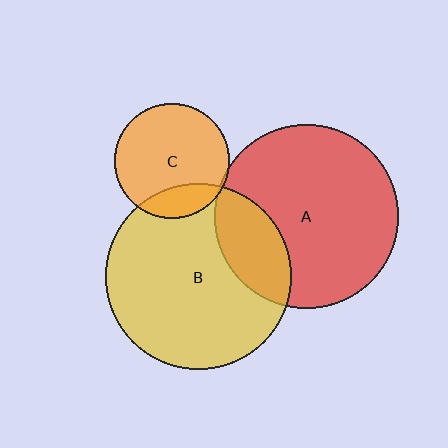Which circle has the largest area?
Circle B (yellow).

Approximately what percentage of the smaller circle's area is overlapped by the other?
Approximately 20%.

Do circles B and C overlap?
Yes.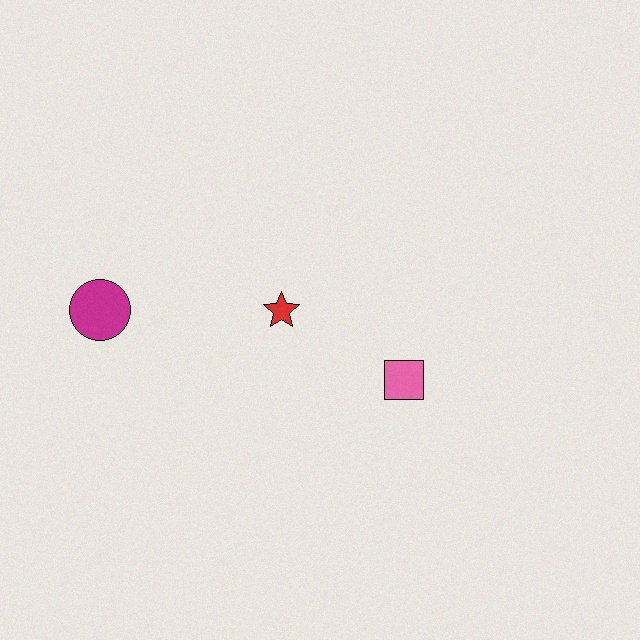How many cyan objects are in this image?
There are no cyan objects.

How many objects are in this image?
There are 3 objects.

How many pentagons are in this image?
There are no pentagons.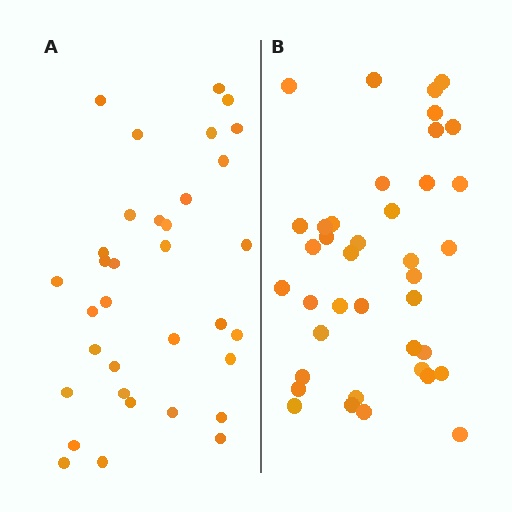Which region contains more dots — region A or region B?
Region B (the right region) has more dots.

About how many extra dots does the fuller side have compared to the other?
Region B has about 5 more dots than region A.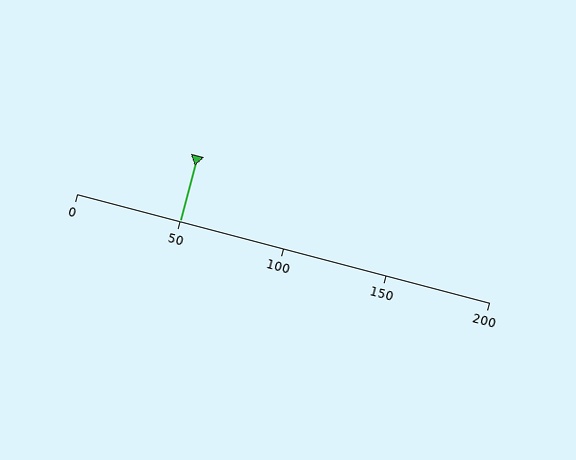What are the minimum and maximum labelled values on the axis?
The axis runs from 0 to 200.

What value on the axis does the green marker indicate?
The marker indicates approximately 50.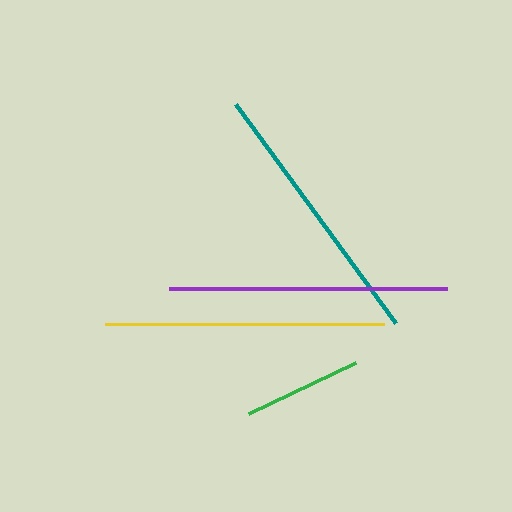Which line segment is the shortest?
The green line is the shortest at approximately 118 pixels.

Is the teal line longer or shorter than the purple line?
The purple line is longer than the teal line.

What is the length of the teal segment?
The teal segment is approximately 271 pixels long.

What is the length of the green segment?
The green segment is approximately 118 pixels long.